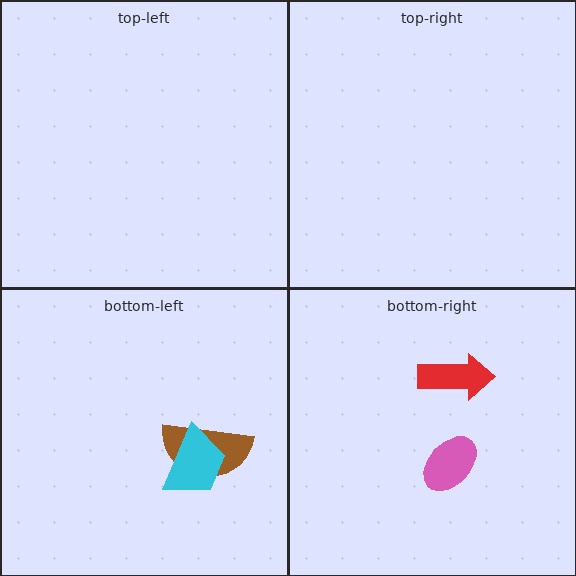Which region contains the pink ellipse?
The bottom-right region.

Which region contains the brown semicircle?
The bottom-left region.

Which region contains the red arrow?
The bottom-right region.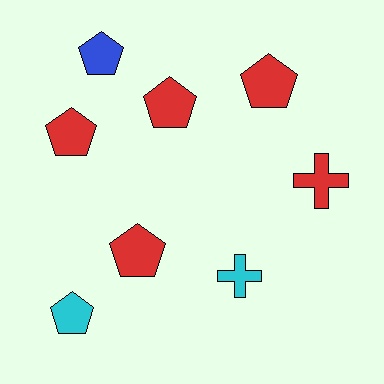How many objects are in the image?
There are 8 objects.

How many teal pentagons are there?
There are no teal pentagons.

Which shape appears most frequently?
Pentagon, with 6 objects.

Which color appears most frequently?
Red, with 5 objects.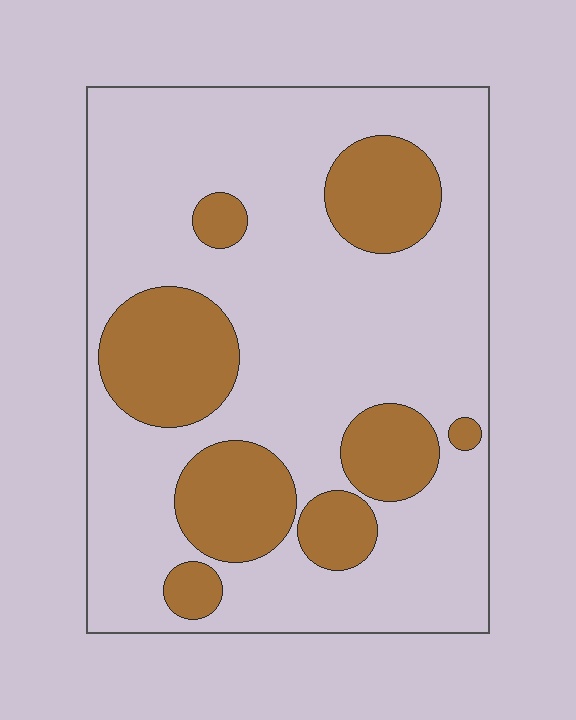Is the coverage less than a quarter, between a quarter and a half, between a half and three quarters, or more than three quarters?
Between a quarter and a half.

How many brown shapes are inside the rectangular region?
8.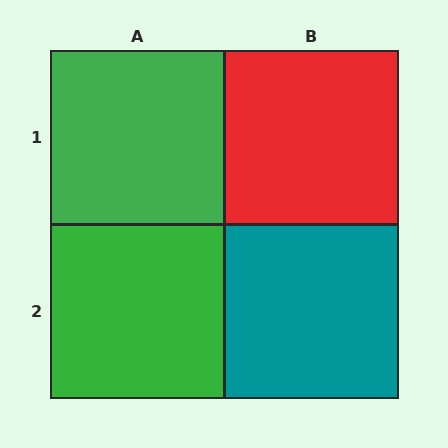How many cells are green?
2 cells are green.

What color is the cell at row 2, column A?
Green.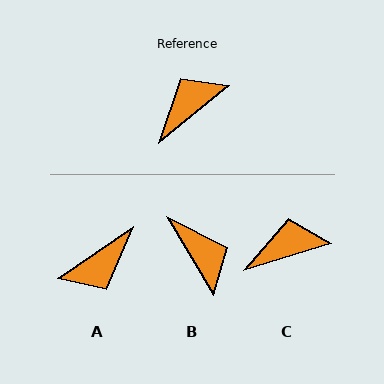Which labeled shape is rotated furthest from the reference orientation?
A, about 175 degrees away.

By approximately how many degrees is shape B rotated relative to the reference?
Approximately 99 degrees clockwise.